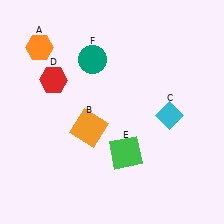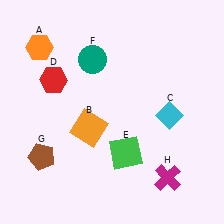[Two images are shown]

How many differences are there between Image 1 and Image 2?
There are 2 differences between the two images.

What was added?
A brown pentagon (G), a magenta cross (H) were added in Image 2.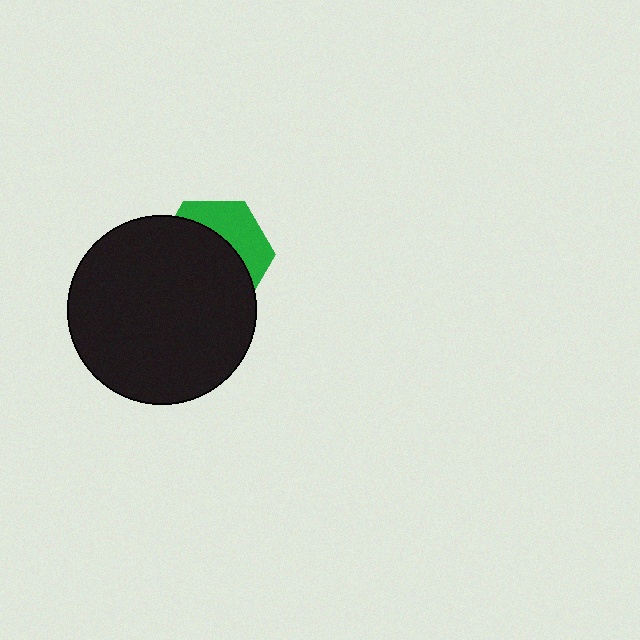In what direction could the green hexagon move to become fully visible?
The green hexagon could move toward the upper-right. That would shift it out from behind the black circle entirely.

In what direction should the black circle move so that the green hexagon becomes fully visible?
The black circle should move toward the lower-left. That is the shortest direction to clear the overlap and leave the green hexagon fully visible.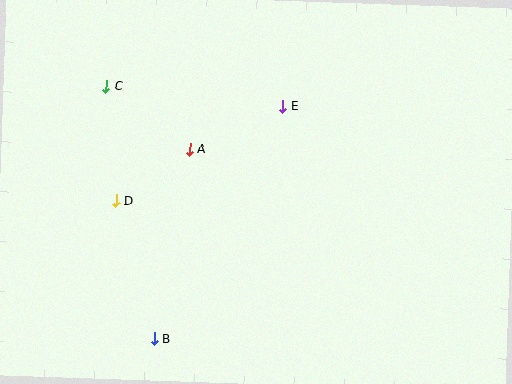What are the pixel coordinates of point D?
Point D is at (116, 201).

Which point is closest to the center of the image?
Point A at (190, 149) is closest to the center.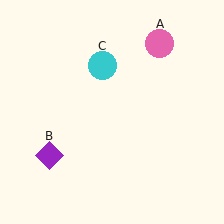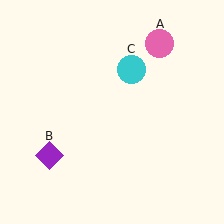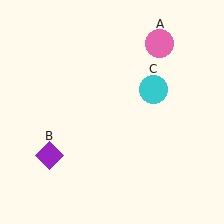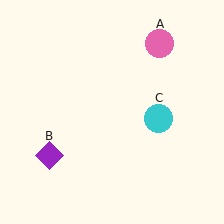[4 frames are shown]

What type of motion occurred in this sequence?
The cyan circle (object C) rotated clockwise around the center of the scene.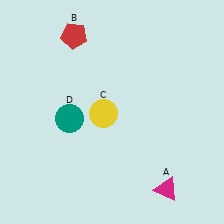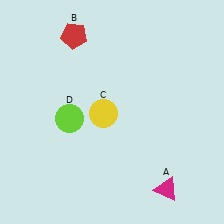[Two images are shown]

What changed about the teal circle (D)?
In Image 1, D is teal. In Image 2, it changed to lime.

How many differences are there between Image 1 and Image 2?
There is 1 difference between the two images.